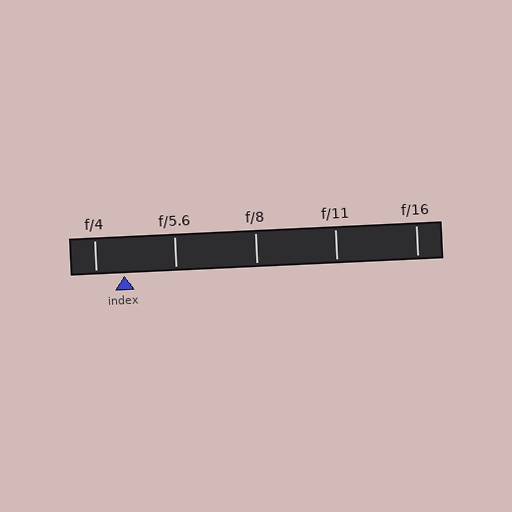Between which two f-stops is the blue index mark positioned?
The index mark is between f/4 and f/5.6.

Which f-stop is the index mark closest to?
The index mark is closest to f/4.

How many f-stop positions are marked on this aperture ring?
There are 5 f-stop positions marked.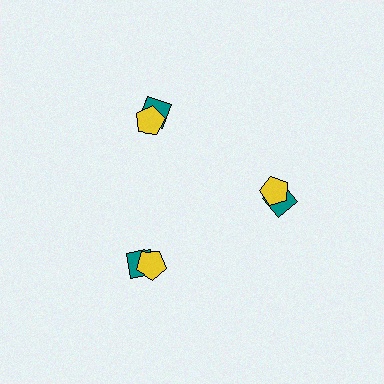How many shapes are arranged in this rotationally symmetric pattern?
There are 6 shapes, arranged in 3 groups of 2.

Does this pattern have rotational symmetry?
Yes, this pattern has 3-fold rotational symmetry. It looks the same after rotating 120 degrees around the center.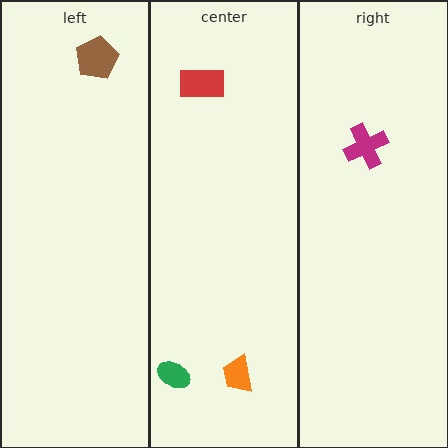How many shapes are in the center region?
3.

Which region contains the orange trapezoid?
The center region.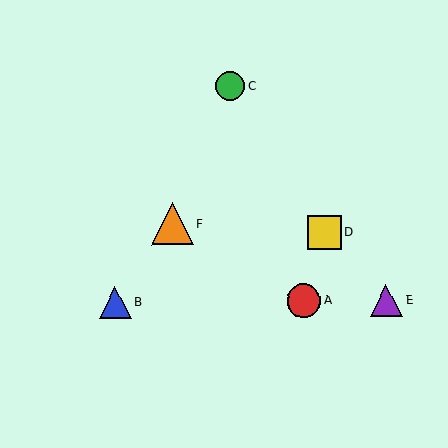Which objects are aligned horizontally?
Objects A, B, E are aligned horizontally.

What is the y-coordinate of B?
Object B is at y≈302.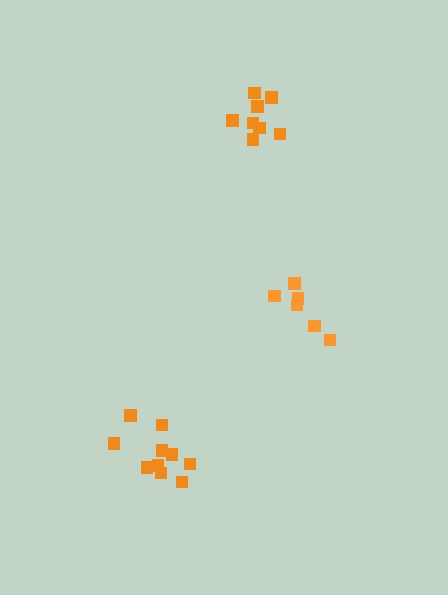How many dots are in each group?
Group 1: 9 dots, Group 2: 10 dots, Group 3: 6 dots (25 total).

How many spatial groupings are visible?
There are 3 spatial groupings.